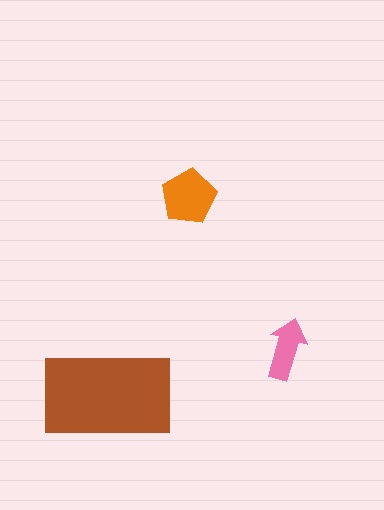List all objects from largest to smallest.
The brown rectangle, the orange pentagon, the pink arrow.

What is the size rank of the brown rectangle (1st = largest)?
1st.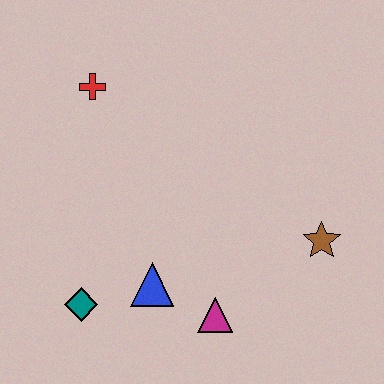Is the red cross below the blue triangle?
No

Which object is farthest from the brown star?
The red cross is farthest from the brown star.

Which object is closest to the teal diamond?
The blue triangle is closest to the teal diamond.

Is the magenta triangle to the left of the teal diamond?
No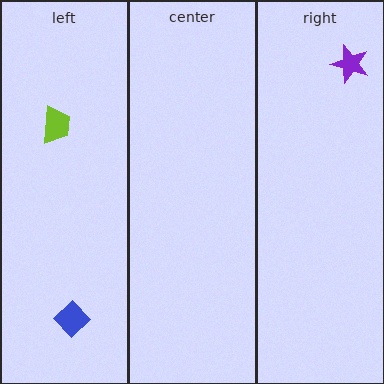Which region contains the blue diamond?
The left region.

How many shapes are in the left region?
2.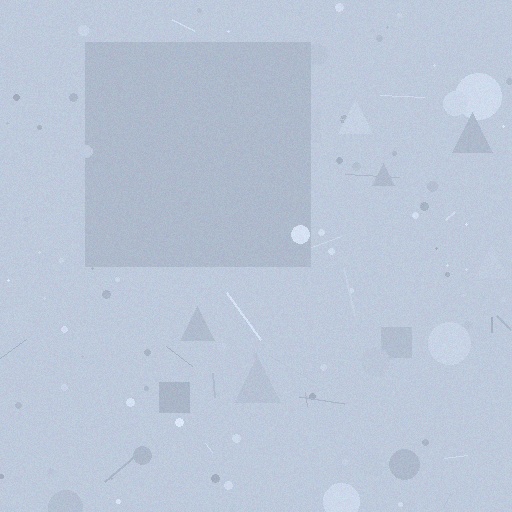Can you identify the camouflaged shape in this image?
The camouflaged shape is a square.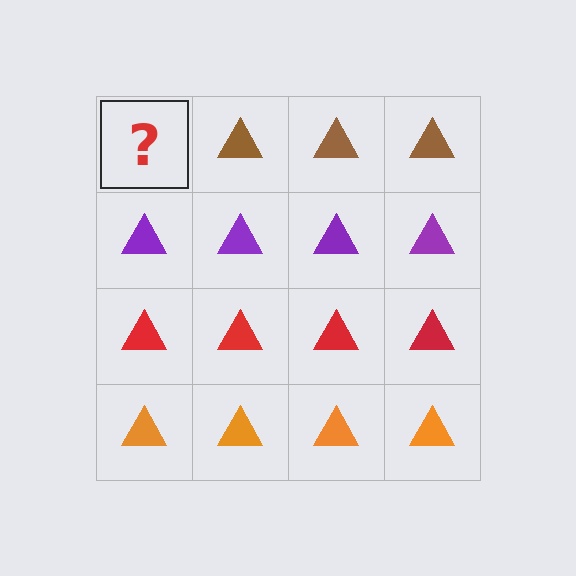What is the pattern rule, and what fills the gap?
The rule is that each row has a consistent color. The gap should be filled with a brown triangle.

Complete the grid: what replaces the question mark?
The question mark should be replaced with a brown triangle.